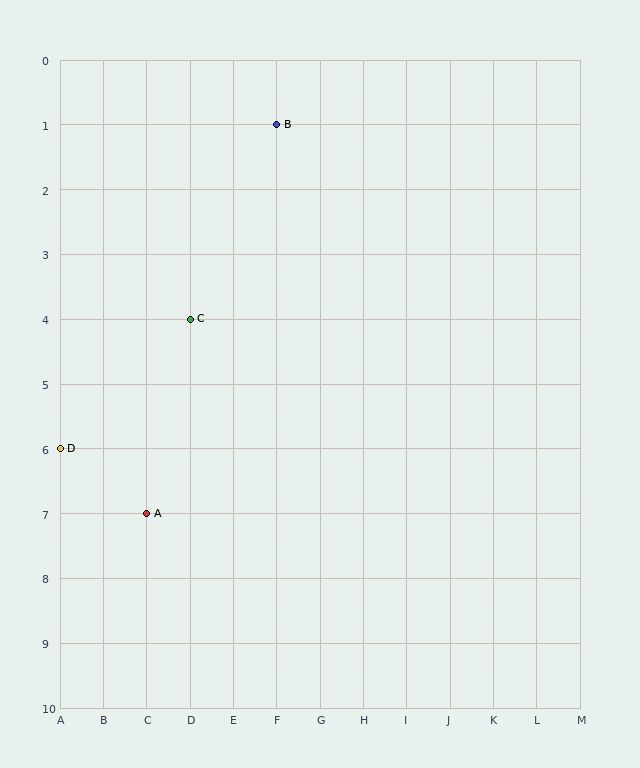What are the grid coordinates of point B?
Point B is at grid coordinates (F, 1).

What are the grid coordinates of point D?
Point D is at grid coordinates (A, 6).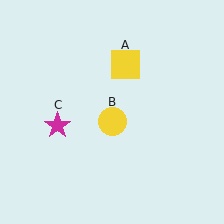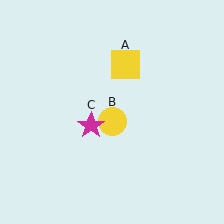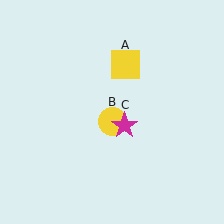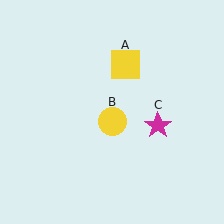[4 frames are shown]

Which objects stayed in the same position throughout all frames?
Yellow square (object A) and yellow circle (object B) remained stationary.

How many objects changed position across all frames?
1 object changed position: magenta star (object C).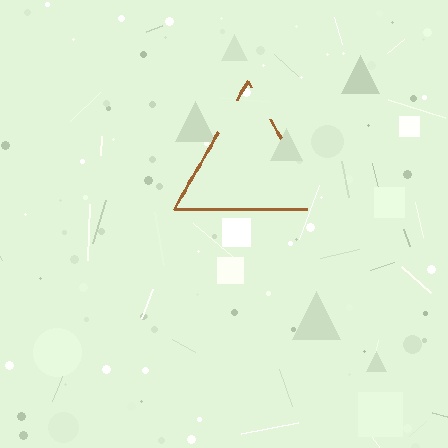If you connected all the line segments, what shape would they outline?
They would outline a triangle.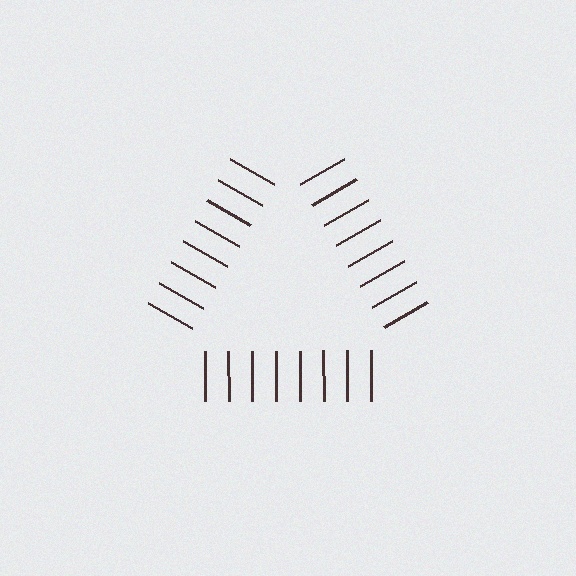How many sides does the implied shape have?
3 sides — the line-ends trace a triangle.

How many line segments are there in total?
24 — 8 along each of the 3 edges.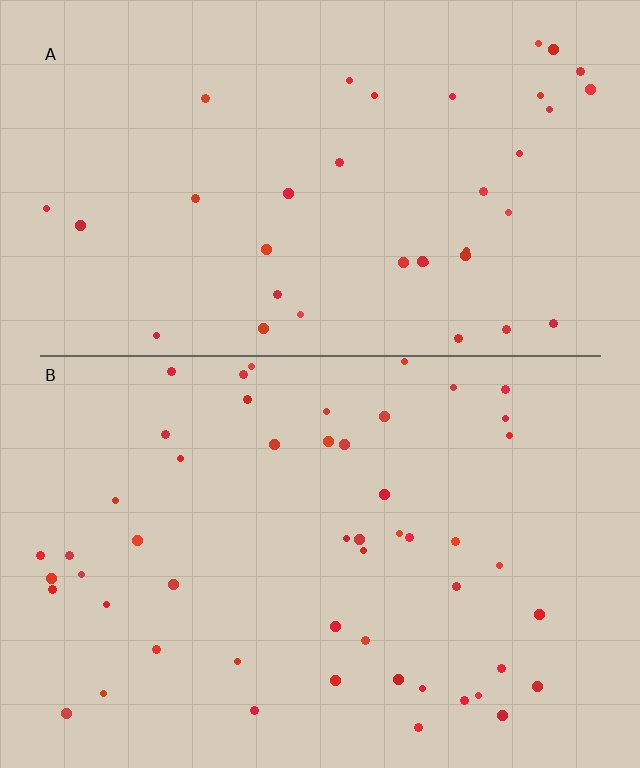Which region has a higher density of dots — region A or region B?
B (the bottom).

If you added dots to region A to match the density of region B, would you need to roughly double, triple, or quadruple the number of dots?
Approximately double.